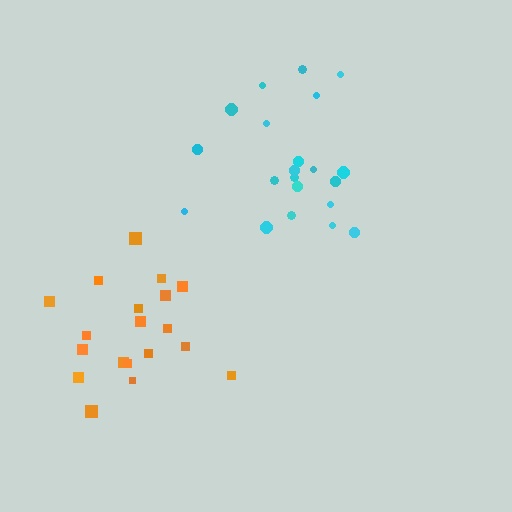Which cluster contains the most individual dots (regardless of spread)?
Cyan (21).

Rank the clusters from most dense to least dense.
cyan, orange.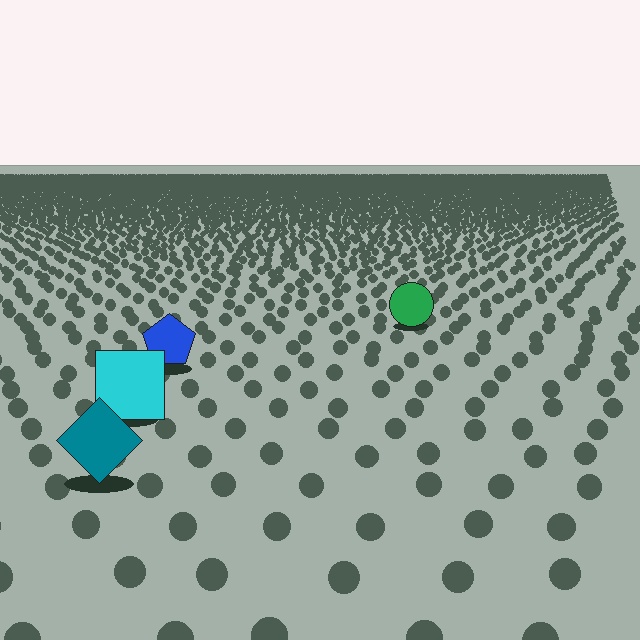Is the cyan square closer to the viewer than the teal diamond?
No. The teal diamond is closer — you can tell from the texture gradient: the ground texture is coarser near it.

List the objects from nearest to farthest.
From nearest to farthest: the teal diamond, the cyan square, the blue pentagon, the green circle.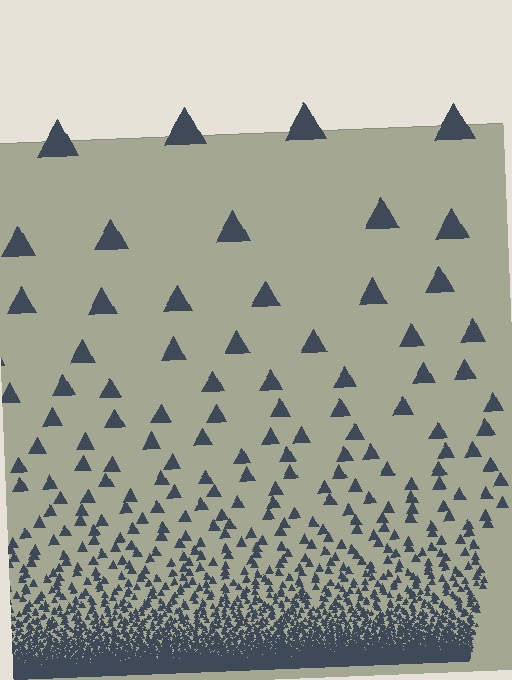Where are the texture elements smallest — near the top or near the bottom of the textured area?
Near the bottom.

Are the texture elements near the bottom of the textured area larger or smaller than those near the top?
Smaller. The gradient is inverted — elements near the bottom are smaller and denser.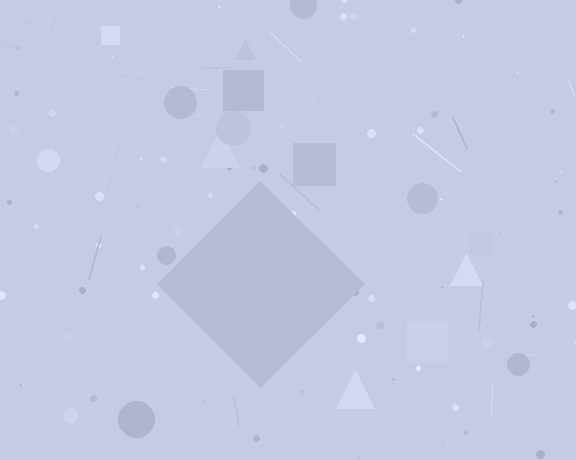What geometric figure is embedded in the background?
A diamond is embedded in the background.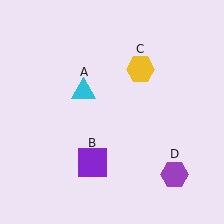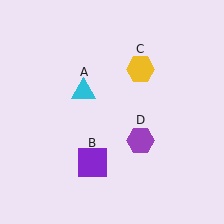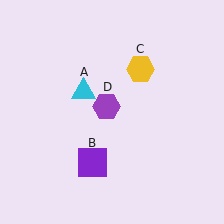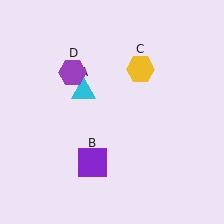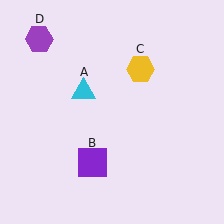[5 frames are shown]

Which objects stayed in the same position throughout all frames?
Cyan triangle (object A) and purple square (object B) and yellow hexagon (object C) remained stationary.